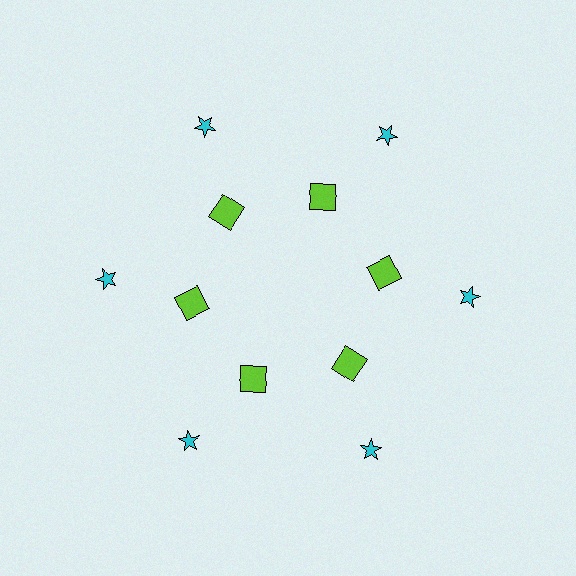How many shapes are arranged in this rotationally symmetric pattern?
There are 12 shapes, arranged in 6 groups of 2.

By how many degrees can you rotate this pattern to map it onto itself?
The pattern maps onto itself every 60 degrees of rotation.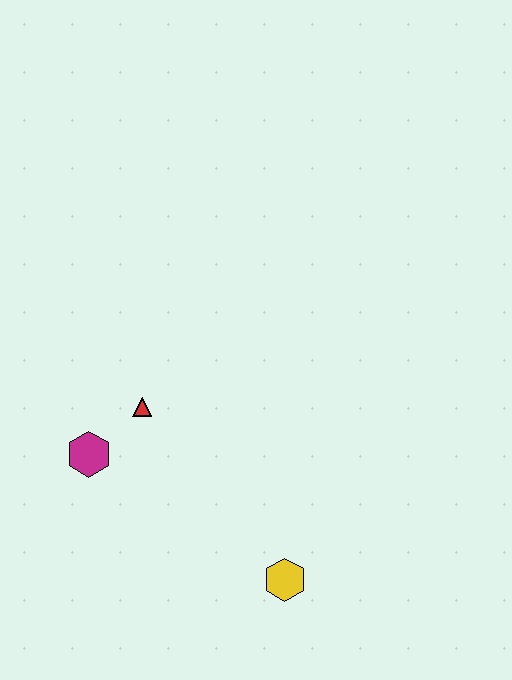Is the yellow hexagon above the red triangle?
No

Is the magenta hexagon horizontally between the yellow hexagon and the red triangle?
No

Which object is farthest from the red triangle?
The yellow hexagon is farthest from the red triangle.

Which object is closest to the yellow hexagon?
The red triangle is closest to the yellow hexagon.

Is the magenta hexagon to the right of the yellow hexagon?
No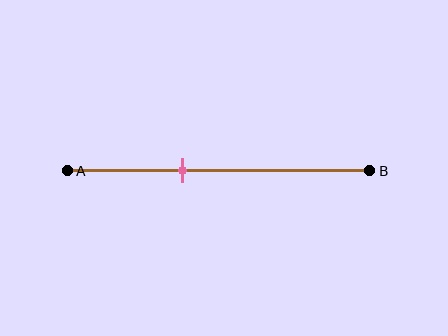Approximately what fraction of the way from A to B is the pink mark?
The pink mark is approximately 40% of the way from A to B.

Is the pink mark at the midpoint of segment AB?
No, the mark is at about 40% from A, not at the 50% midpoint.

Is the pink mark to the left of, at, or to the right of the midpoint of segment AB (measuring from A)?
The pink mark is to the left of the midpoint of segment AB.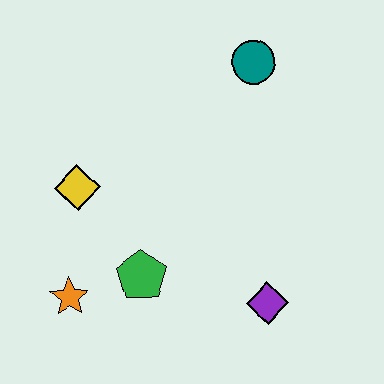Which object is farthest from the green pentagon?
The teal circle is farthest from the green pentagon.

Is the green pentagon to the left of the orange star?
No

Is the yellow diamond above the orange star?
Yes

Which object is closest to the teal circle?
The yellow diamond is closest to the teal circle.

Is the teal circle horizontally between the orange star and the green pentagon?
No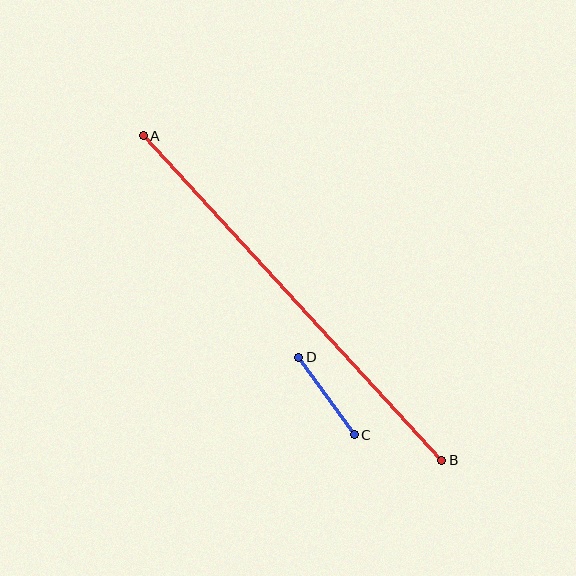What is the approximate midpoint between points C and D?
The midpoint is at approximately (326, 396) pixels.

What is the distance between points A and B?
The distance is approximately 441 pixels.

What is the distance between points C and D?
The distance is approximately 96 pixels.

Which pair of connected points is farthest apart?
Points A and B are farthest apart.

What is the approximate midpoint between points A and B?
The midpoint is at approximately (293, 298) pixels.